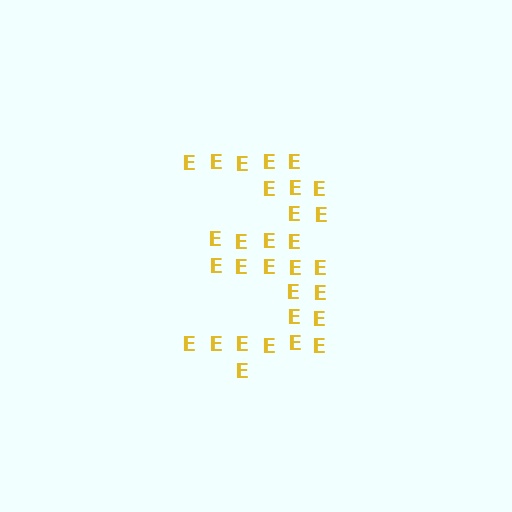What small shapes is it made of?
It is made of small letter E's.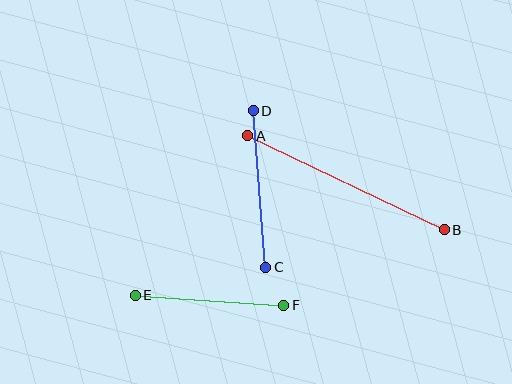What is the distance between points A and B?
The distance is approximately 218 pixels.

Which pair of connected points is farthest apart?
Points A and B are farthest apart.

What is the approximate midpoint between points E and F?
The midpoint is at approximately (209, 300) pixels.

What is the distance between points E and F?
The distance is approximately 149 pixels.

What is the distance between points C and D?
The distance is approximately 157 pixels.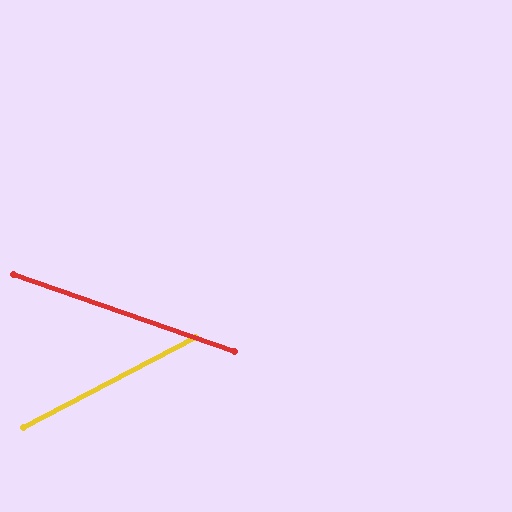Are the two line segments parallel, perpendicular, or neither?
Neither parallel nor perpendicular — they differ by about 47°.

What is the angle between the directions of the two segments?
Approximately 47 degrees.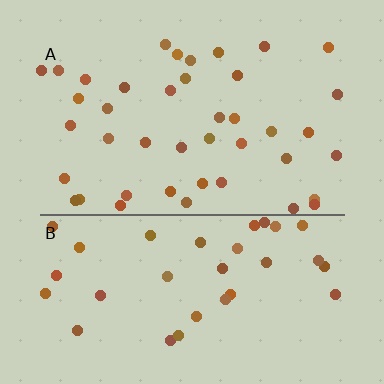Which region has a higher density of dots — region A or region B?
A (the top).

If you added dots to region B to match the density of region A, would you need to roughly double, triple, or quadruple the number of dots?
Approximately double.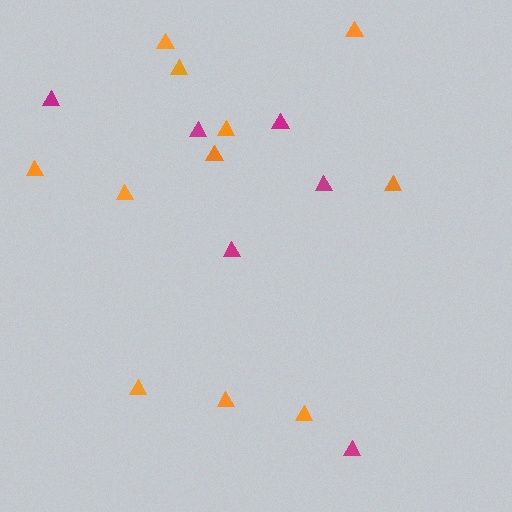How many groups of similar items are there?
There are 2 groups: one group of orange triangles (11) and one group of magenta triangles (6).